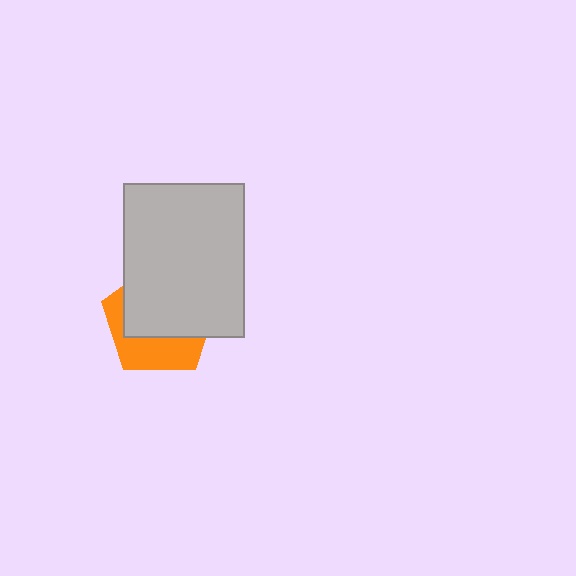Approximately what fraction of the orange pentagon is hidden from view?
Roughly 61% of the orange pentagon is hidden behind the light gray rectangle.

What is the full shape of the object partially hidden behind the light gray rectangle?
The partially hidden object is an orange pentagon.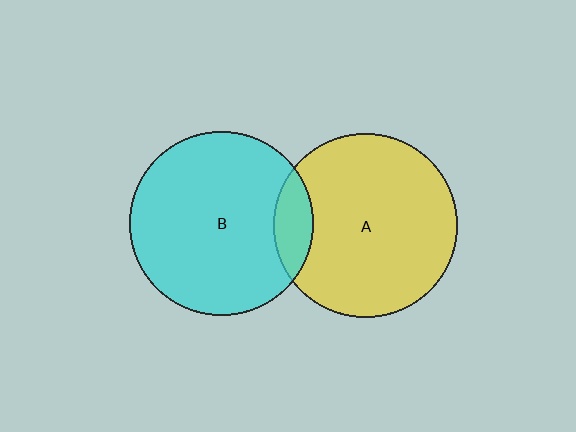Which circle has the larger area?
Circle B (cyan).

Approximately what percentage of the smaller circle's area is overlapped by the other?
Approximately 10%.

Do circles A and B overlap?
Yes.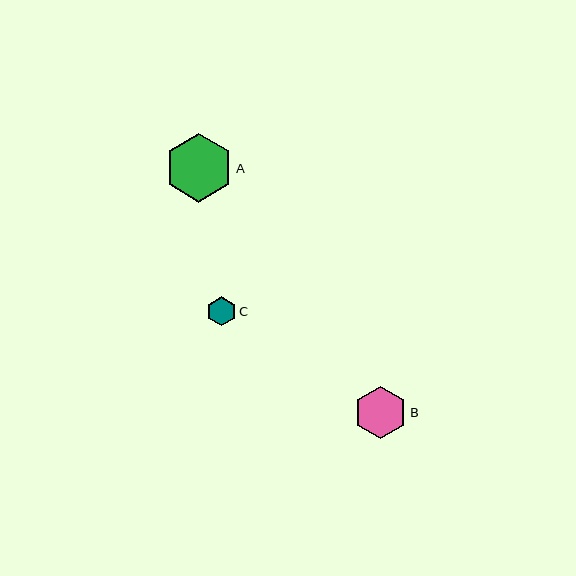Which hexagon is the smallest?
Hexagon C is the smallest with a size of approximately 29 pixels.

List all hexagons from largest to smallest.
From largest to smallest: A, B, C.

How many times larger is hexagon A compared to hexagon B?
Hexagon A is approximately 1.3 times the size of hexagon B.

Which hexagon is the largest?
Hexagon A is the largest with a size of approximately 68 pixels.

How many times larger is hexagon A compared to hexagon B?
Hexagon A is approximately 1.3 times the size of hexagon B.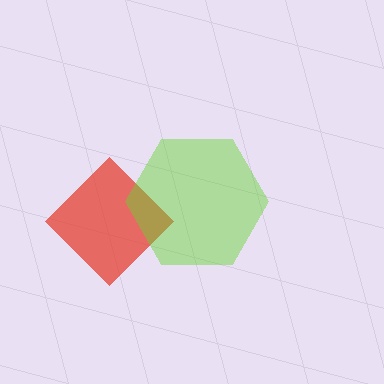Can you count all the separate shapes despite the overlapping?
Yes, there are 2 separate shapes.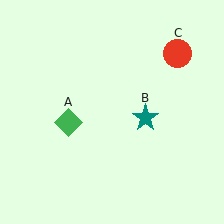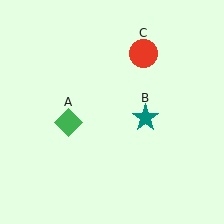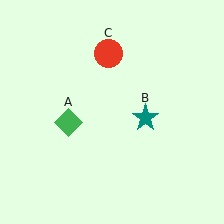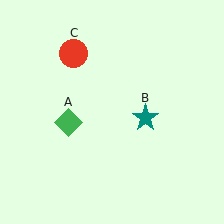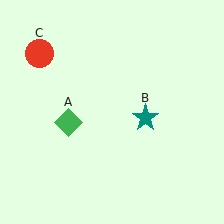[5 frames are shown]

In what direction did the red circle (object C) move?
The red circle (object C) moved left.